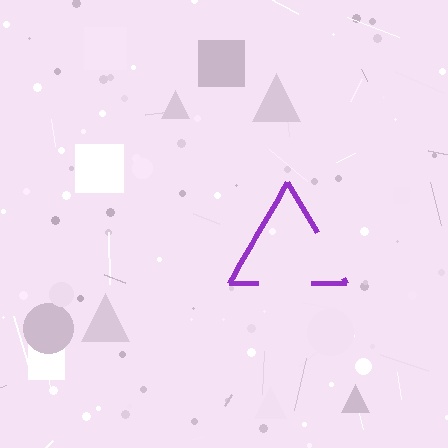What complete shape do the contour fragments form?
The contour fragments form a triangle.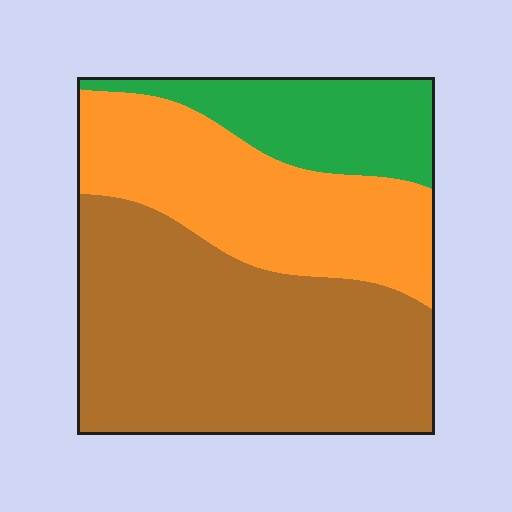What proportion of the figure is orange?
Orange takes up about one third (1/3) of the figure.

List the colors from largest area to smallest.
From largest to smallest: brown, orange, green.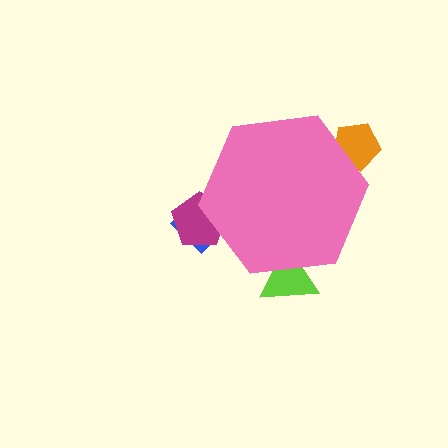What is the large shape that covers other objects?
A pink hexagon.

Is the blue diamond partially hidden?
Yes, the blue diamond is partially hidden behind the pink hexagon.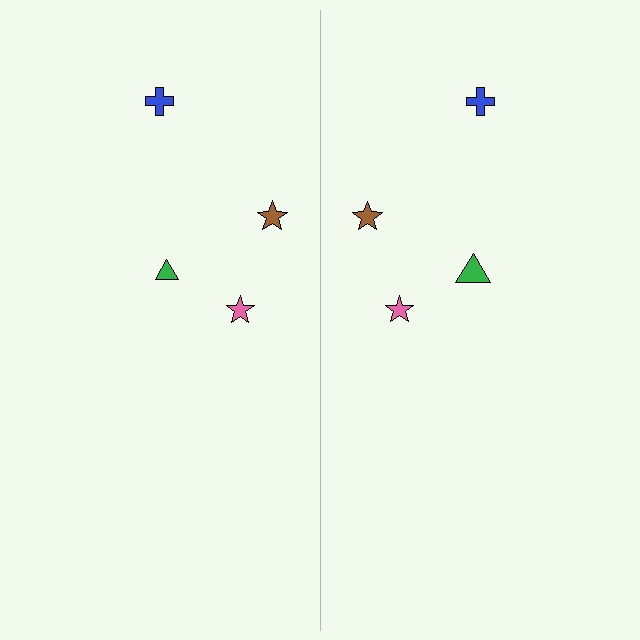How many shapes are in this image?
There are 8 shapes in this image.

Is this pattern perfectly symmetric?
No, the pattern is not perfectly symmetric. The green triangle on the right side has a different size than its mirror counterpart.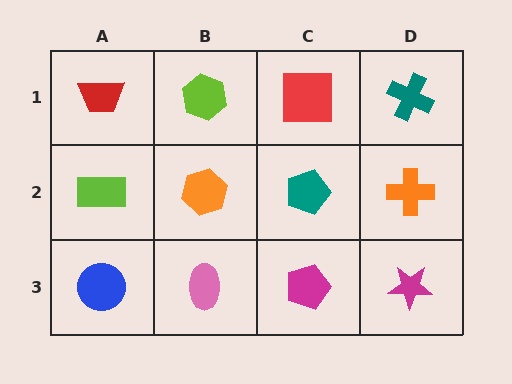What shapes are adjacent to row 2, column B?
A lime hexagon (row 1, column B), a pink ellipse (row 3, column B), a lime rectangle (row 2, column A), a teal pentagon (row 2, column C).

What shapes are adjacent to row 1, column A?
A lime rectangle (row 2, column A), a lime hexagon (row 1, column B).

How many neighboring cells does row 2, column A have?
3.